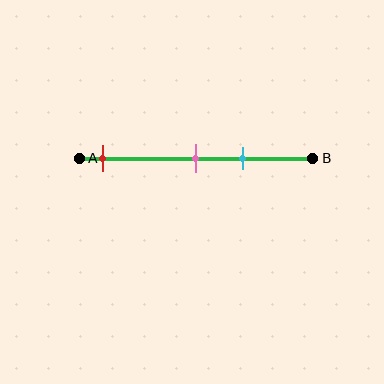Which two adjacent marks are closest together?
The pink and cyan marks are the closest adjacent pair.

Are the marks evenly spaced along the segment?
No, the marks are not evenly spaced.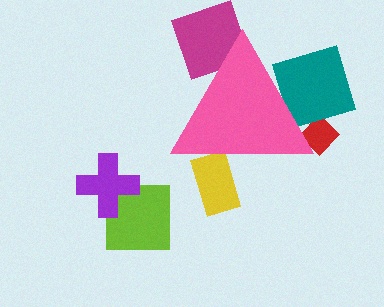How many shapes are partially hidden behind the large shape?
4 shapes are partially hidden.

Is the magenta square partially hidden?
Yes, the magenta square is partially hidden behind the pink triangle.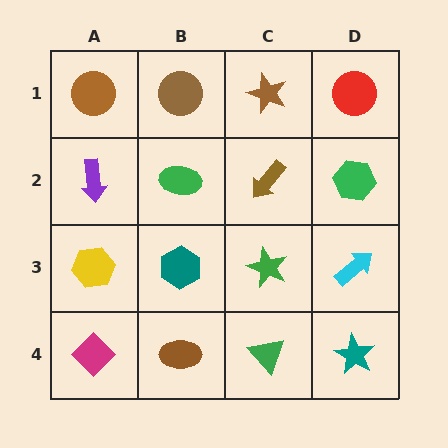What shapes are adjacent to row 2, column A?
A brown circle (row 1, column A), a yellow hexagon (row 3, column A), a green ellipse (row 2, column B).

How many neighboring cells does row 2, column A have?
3.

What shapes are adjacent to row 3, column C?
A brown arrow (row 2, column C), a green triangle (row 4, column C), a teal hexagon (row 3, column B), a cyan arrow (row 3, column D).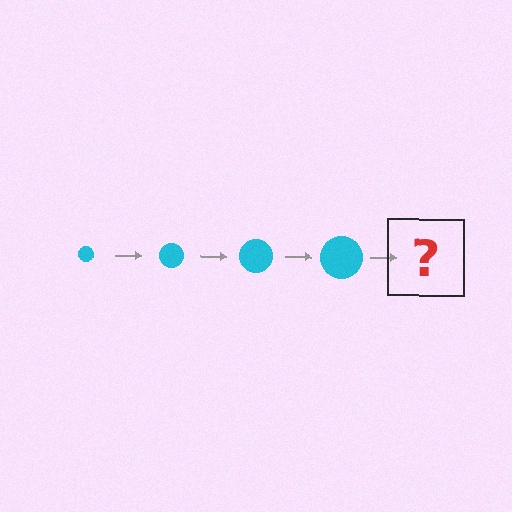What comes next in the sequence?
The next element should be a cyan circle, larger than the previous one.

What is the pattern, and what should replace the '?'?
The pattern is that the circle gets progressively larger each step. The '?' should be a cyan circle, larger than the previous one.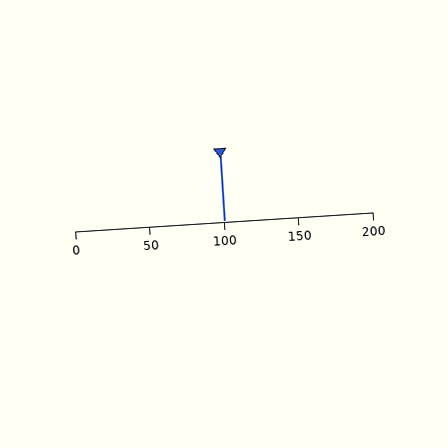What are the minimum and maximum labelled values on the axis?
The axis runs from 0 to 200.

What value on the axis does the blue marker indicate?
The marker indicates approximately 100.